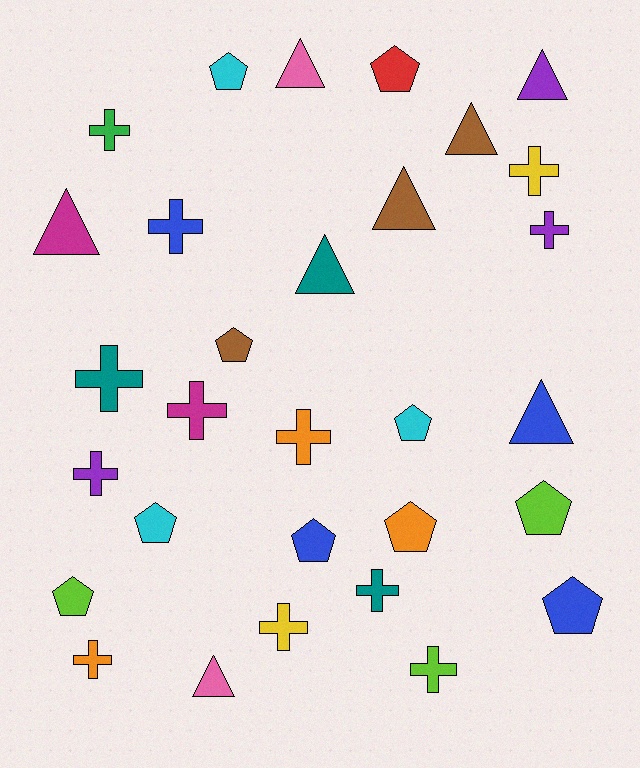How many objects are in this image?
There are 30 objects.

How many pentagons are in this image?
There are 10 pentagons.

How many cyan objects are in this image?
There are 3 cyan objects.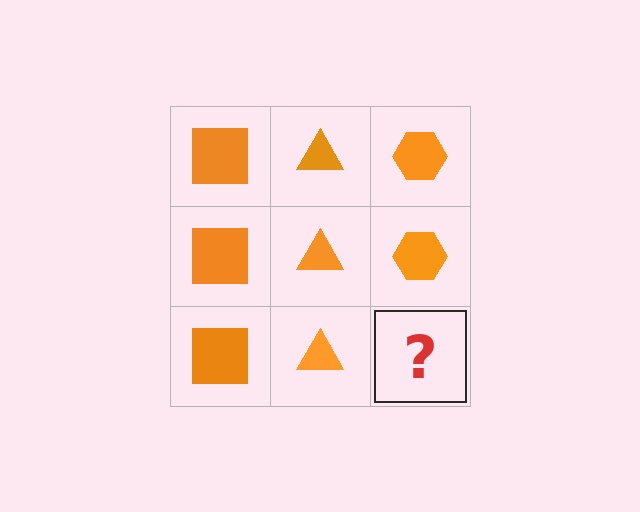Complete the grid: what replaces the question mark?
The question mark should be replaced with an orange hexagon.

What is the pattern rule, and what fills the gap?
The rule is that each column has a consistent shape. The gap should be filled with an orange hexagon.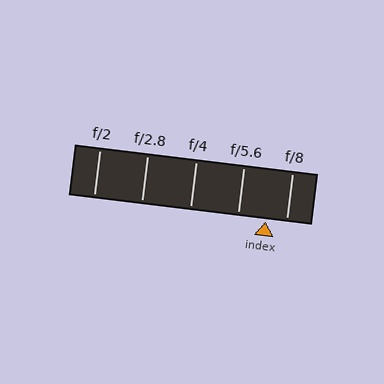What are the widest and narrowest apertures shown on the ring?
The widest aperture shown is f/2 and the narrowest is f/8.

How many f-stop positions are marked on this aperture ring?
There are 5 f-stop positions marked.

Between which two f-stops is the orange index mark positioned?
The index mark is between f/5.6 and f/8.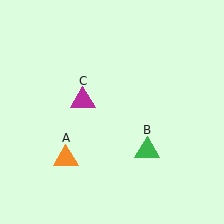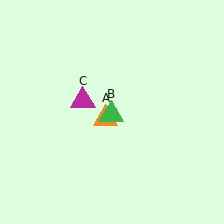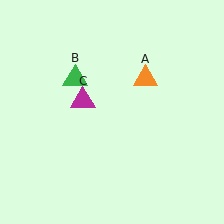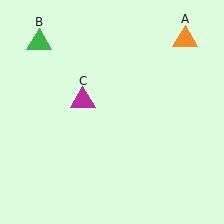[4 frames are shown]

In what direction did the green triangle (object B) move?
The green triangle (object B) moved up and to the left.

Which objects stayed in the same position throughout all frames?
Magenta triangle (object C) remained stationary.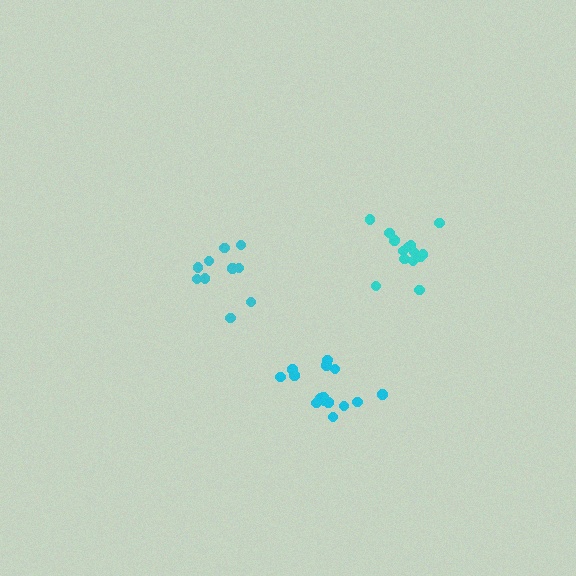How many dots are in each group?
Group 1: 14 dots, Group 2: 10 dots, Group 3: 15 dots (39 total).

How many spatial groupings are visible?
There are 3 spatial groupings.